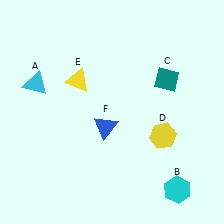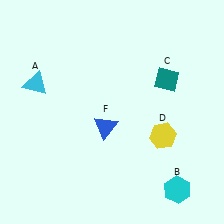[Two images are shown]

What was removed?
The yellow triangle (E) was removed in Image 2.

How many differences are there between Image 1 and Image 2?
There is 1 difference between the two images.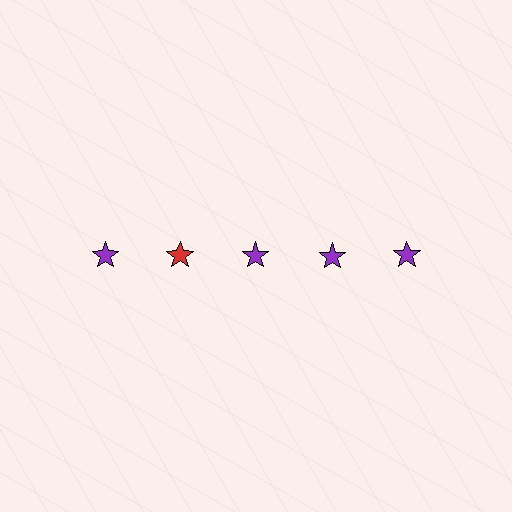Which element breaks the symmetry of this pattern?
The red star in the top row, second from left column breaks the symmetry. All other shapes are purple stars.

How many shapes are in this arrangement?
There are 5 shapes arranged in a grid pattern.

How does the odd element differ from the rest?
It has a different color: red instead of purple.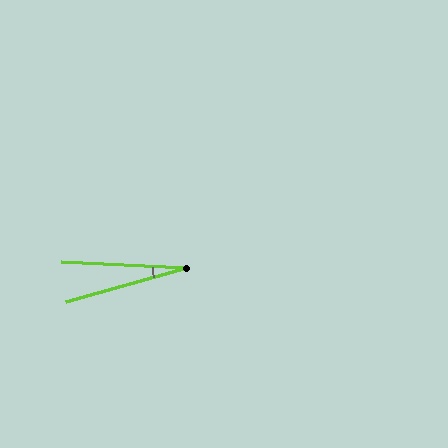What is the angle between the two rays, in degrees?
Approximately 18 degrees.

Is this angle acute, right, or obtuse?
It is acute.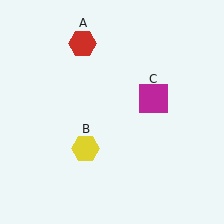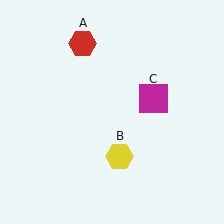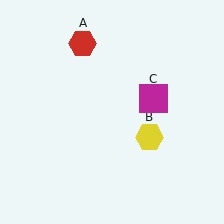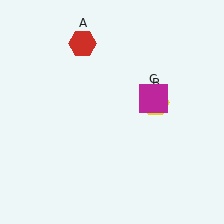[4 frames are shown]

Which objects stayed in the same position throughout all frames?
Red hexagon (object A) and magenta square (object C) remained stationary.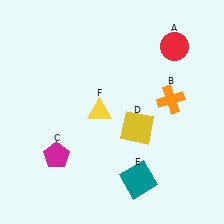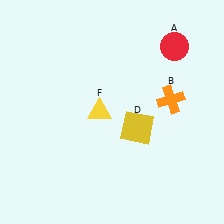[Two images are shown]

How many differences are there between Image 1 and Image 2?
There are 2 differences between the two images.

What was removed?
The teal square (E), the magenta pentagon (C) were removed in Image 2.